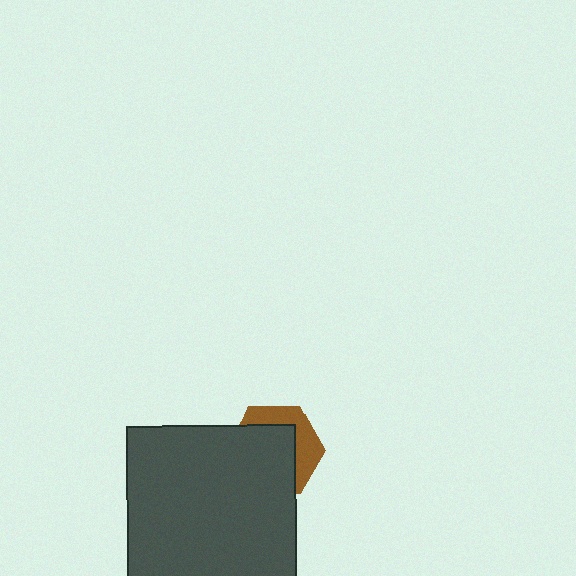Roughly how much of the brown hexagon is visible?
A small part of it is visible (roughly 37%).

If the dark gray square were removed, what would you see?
You would see the complete brown hexagon.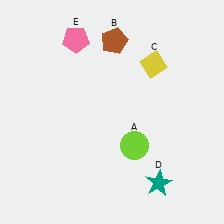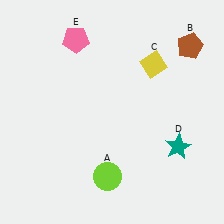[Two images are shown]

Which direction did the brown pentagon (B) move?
The brown pentagon (B) moved right.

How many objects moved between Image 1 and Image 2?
3 objects moved between the two images.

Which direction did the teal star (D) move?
The teal star (D) moved up.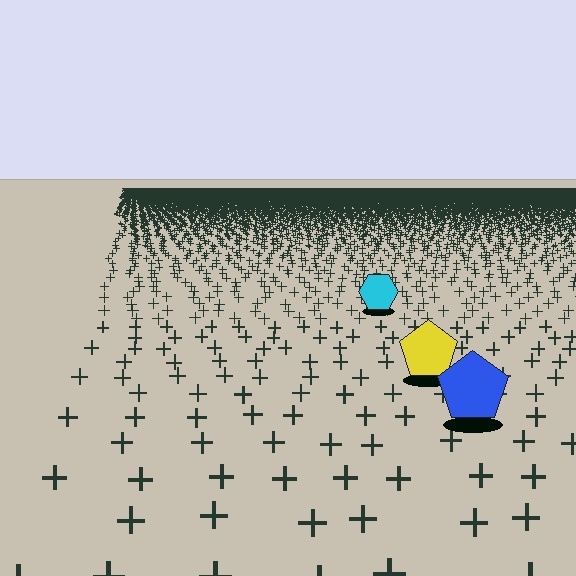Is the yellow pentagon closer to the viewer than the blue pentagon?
No. The blue pentagon is closer — you can tell from the texture gradient: the ground texture is coarser near it.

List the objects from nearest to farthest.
From nearest to farthest: the blue pentagon, the yellow pentagon, the cyan hexagon.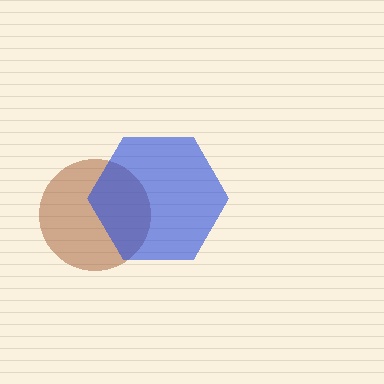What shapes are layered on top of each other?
The layered shapes are: a brown circle, a blue hexagon.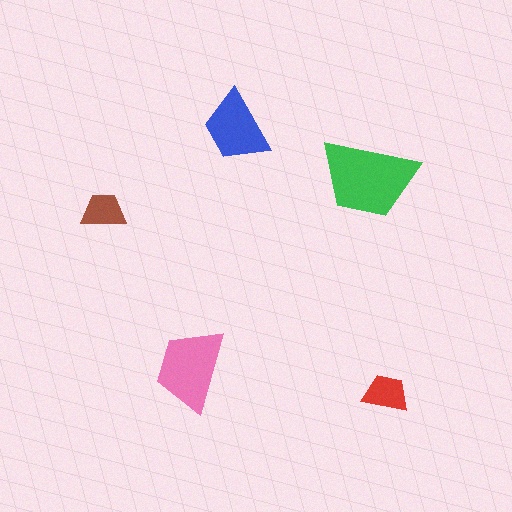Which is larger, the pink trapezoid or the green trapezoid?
The green one.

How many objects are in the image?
There are 5 objects in the image.